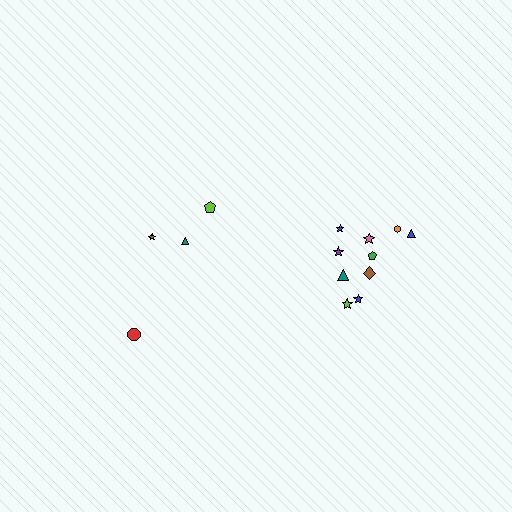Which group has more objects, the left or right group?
The right group.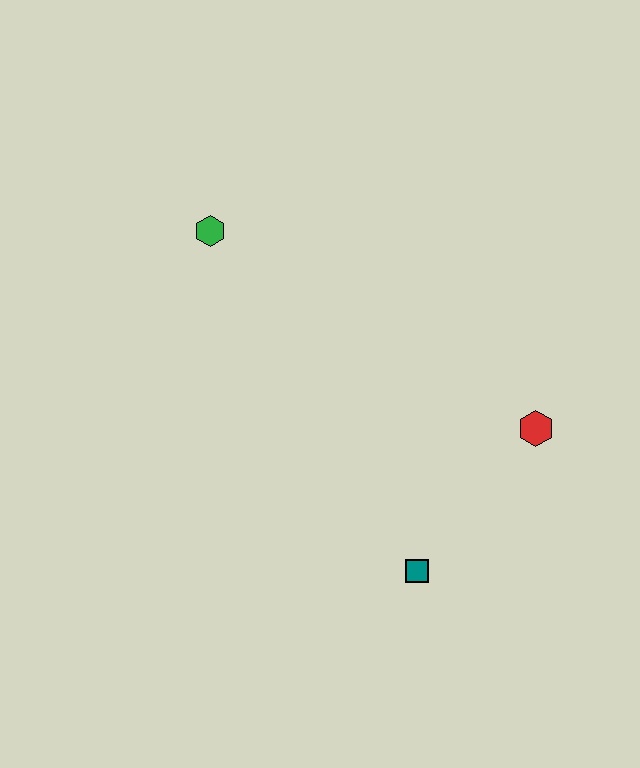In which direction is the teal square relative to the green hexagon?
The teal square is below the green hexagon.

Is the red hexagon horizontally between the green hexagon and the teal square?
No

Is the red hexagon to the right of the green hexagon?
Yes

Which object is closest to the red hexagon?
The teal square is closest to the red hexagon.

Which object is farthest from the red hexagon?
The green hexagon is farthest from the red hexagon.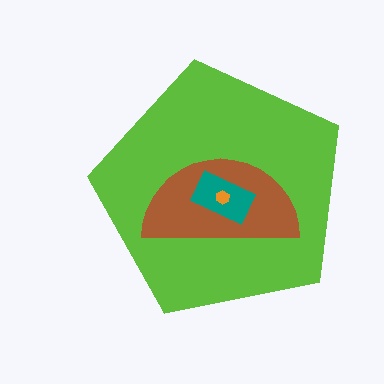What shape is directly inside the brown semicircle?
The teal rectangle.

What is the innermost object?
The orange hexagon.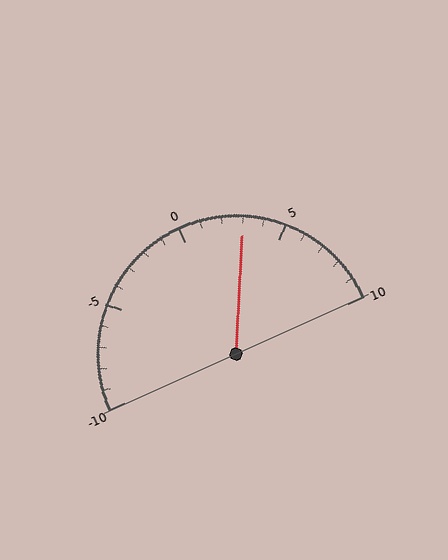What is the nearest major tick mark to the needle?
The nearest major tick mark is 5.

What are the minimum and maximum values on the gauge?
The gauge ranges from -10 to 10.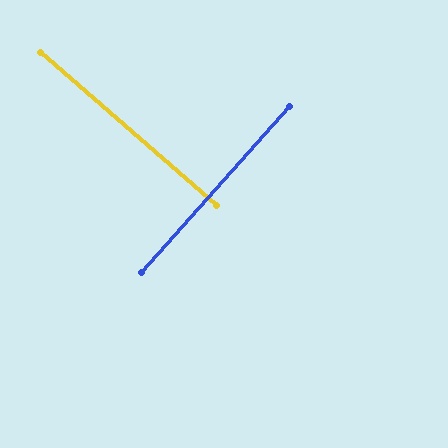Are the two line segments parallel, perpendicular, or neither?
Perpendicular — they meet at approximately 89°.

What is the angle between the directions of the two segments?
Approximately 89 degrees.